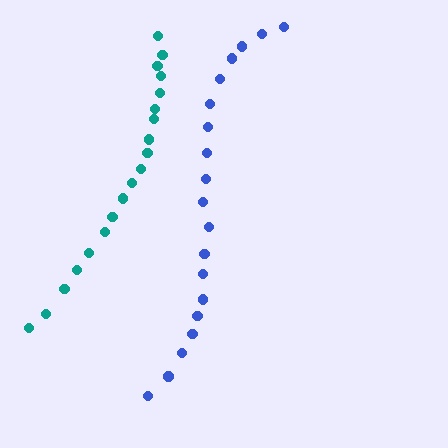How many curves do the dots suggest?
There are 2 distinct paths.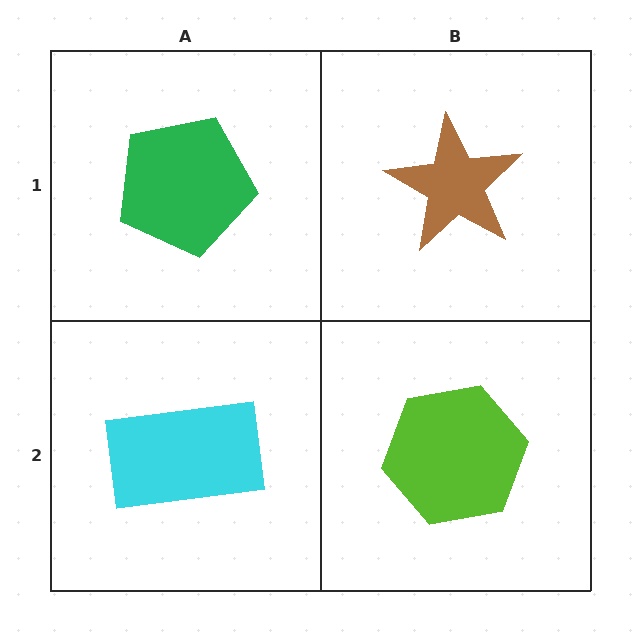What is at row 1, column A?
A green pentagon.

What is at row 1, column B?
A brown star.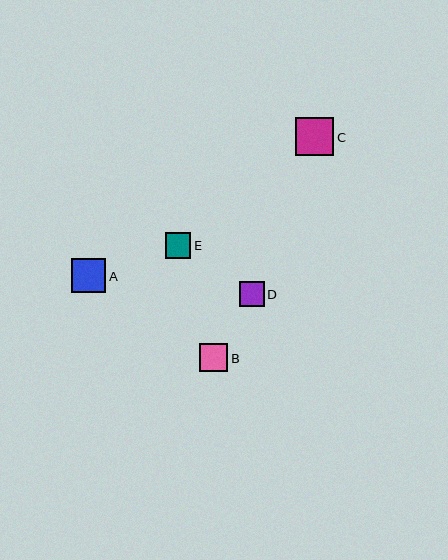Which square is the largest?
Square C is the largest with a size of approximately 38 pixels.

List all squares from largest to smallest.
From largest to smallest: C, A, B, E, D.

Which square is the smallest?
Square D is the smallest with a size of approximately 25 pixels.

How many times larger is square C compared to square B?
Square C is approximately 1.3 times the size of square B.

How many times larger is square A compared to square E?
Square A is approximately 1.3 times the size of square E.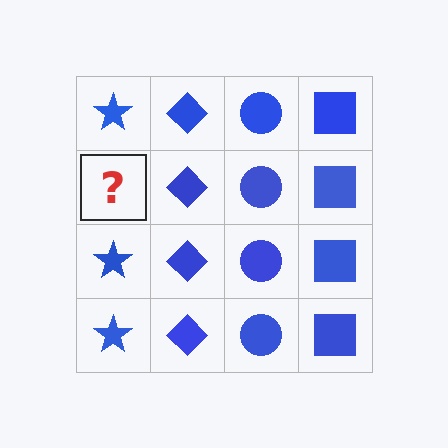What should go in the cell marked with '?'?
The missing cell should contain a blue star.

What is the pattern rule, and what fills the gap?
The rule is that each column has a consistent shape. The gap should be filled with a blue star.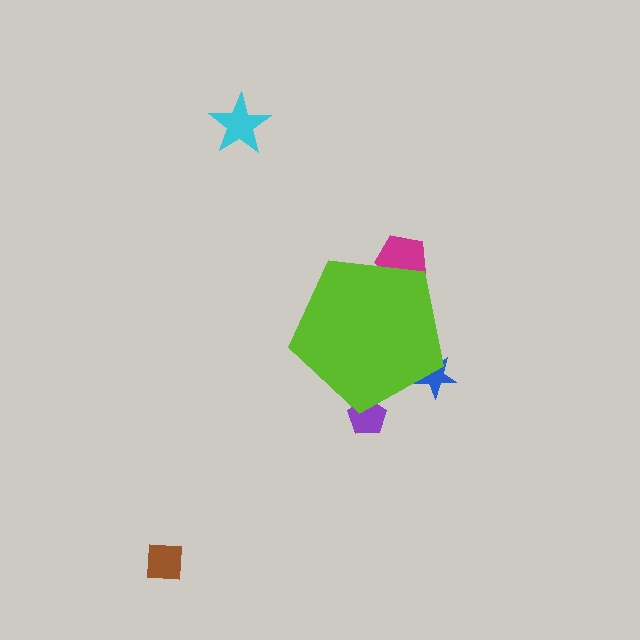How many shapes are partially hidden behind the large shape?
3 shapes are partially hidden.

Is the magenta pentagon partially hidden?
Yes, the magenta pentagon is partially hidden behind the lime pentagon.